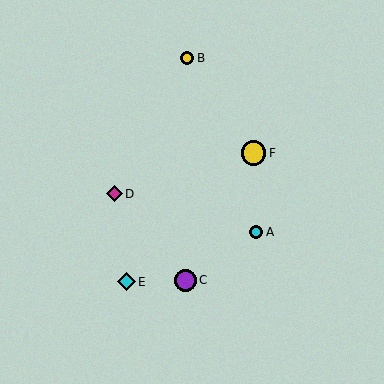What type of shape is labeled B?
Shape B is a yellow circle.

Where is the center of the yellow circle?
The center of the yellow circle is at (254, 153).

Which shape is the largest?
The yellow circle (labeled F) is the largest.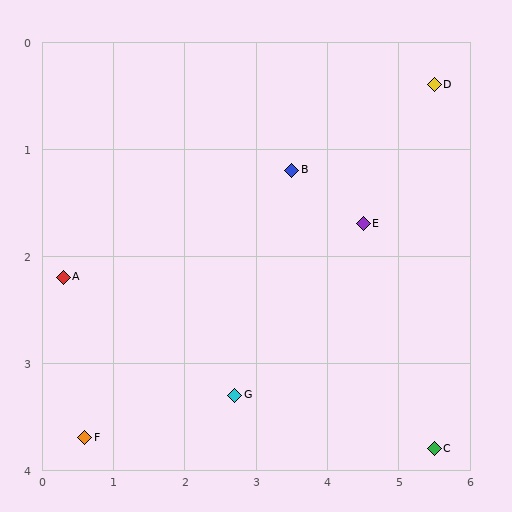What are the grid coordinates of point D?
Point D is at approximately (5.5, 0.4).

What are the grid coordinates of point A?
Point A is at approximately (0.3, 2.2).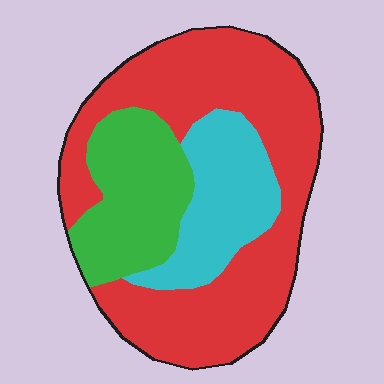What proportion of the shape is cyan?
Cyan takes up about one fifth (1/5) of the shape.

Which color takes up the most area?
Red, at roughly 60%.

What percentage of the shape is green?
Green covers roughly 20% of the shape.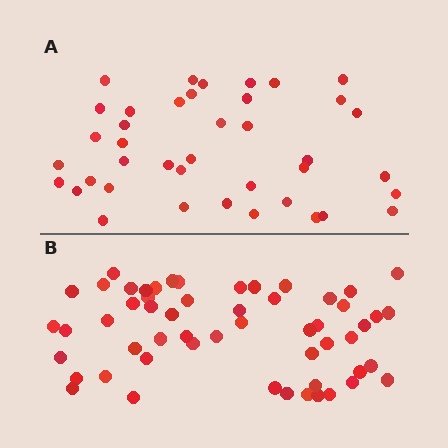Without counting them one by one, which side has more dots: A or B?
Region B (the bottom region) has more dots.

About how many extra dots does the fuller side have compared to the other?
Region B has approximately 15 more dots than region A.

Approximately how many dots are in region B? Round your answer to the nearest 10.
About 60 dots. (The exact count is 55, which rounds to 60.)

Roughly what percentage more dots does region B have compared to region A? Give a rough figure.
About 40% more.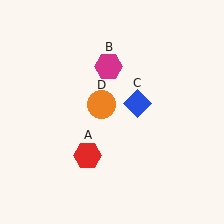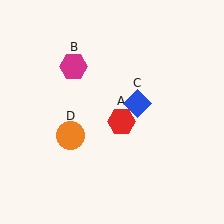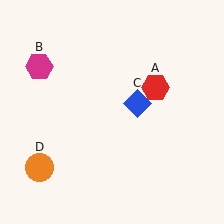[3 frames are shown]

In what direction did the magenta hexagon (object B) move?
The magenta hexagon (object B) moved left.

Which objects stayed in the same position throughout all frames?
Blue diamond (object C) remained stationary.